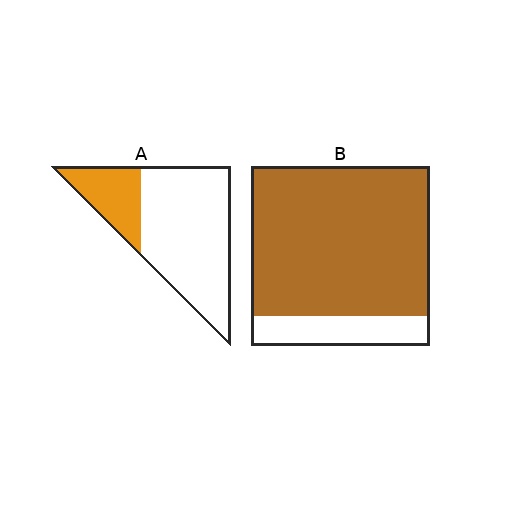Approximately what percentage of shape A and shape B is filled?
A is approximately 25% and B is approximately 85%.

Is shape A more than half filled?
No.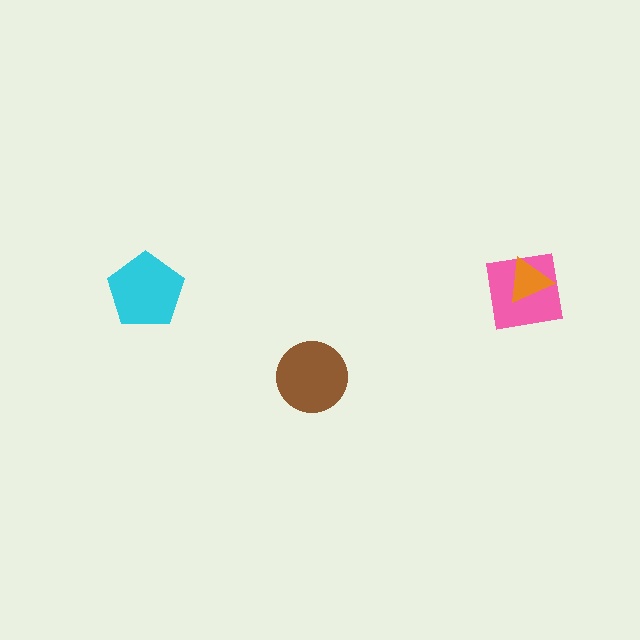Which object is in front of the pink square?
The orange triangle is in front of the pink square.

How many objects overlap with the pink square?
1 object overlaps with the pink square.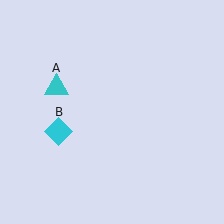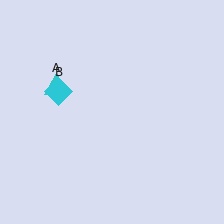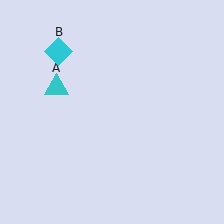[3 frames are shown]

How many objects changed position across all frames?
1 object changed position: cyan diamond (object B).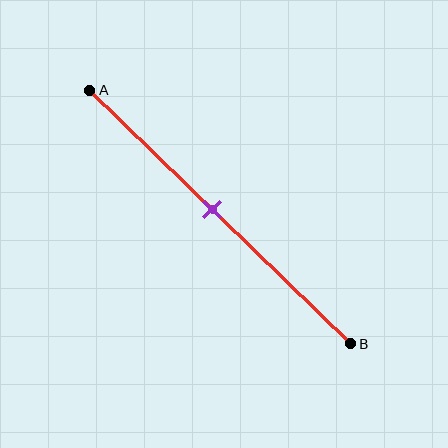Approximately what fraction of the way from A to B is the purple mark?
The purple mark is approximately 45% of the way from A to B.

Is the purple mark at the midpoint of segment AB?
Yes, the mark is approximately at the midpoint.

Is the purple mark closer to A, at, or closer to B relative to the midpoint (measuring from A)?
The purple mark is approximately at the midpoint of segment AB.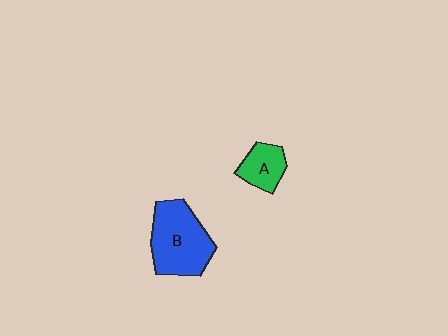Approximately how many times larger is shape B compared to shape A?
Approximately 2.2 times.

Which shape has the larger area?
Shape B (blue).